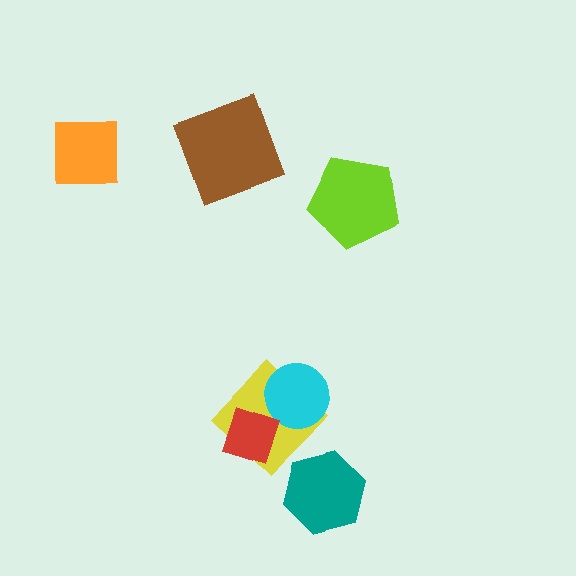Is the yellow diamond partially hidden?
Yes, it is partially covered by another shape.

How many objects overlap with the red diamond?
1 object overlaps with the red diamond.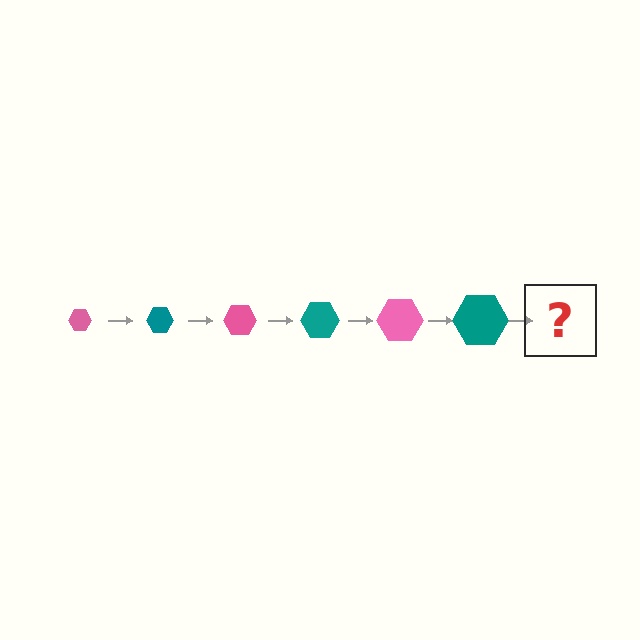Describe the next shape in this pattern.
It should be a pink hexagon, larger than the previous one.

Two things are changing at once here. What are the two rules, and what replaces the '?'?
The two rules are that the hexagon grows larger each step and the color cycles through pink and teal. The '?' should be a pink hexagon, larger than the previous one.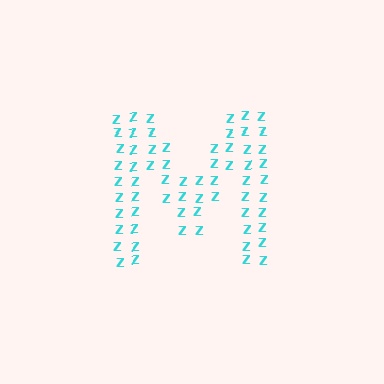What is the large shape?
The large shape is the letter M.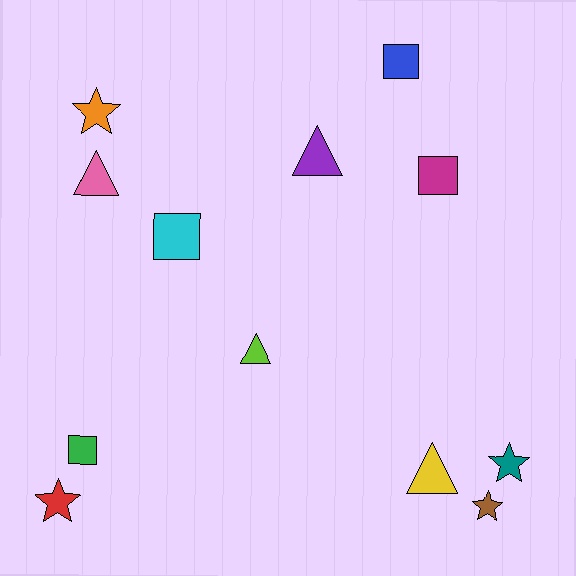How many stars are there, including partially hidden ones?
There are 4 stars.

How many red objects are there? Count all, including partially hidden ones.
There is 1 red object.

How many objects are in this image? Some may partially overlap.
There are 12 objects.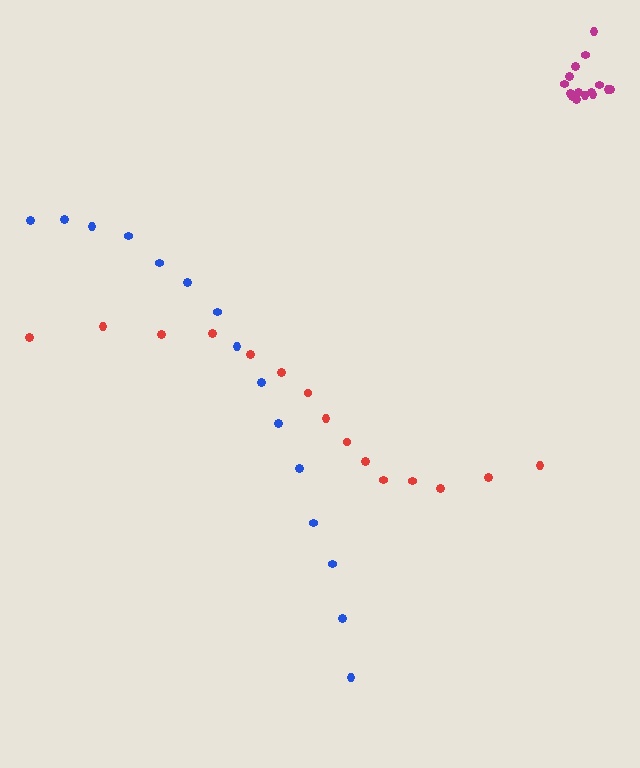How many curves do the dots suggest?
There are 3 distinct paths.